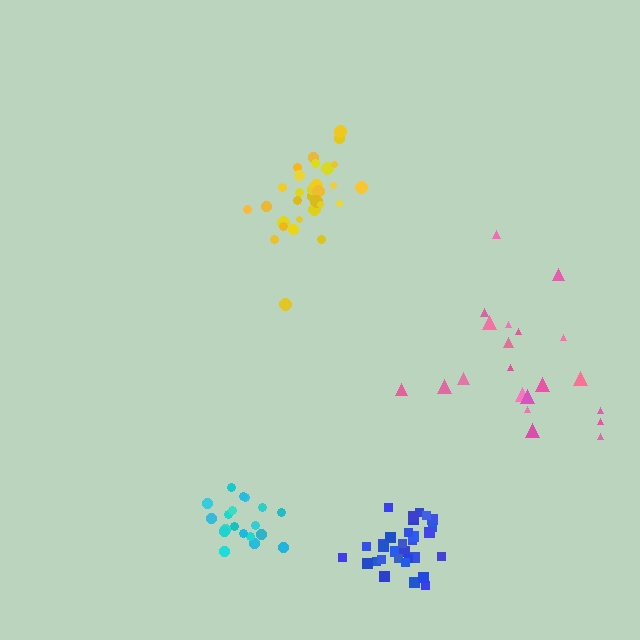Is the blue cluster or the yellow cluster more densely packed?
Blue.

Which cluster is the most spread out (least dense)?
Pink.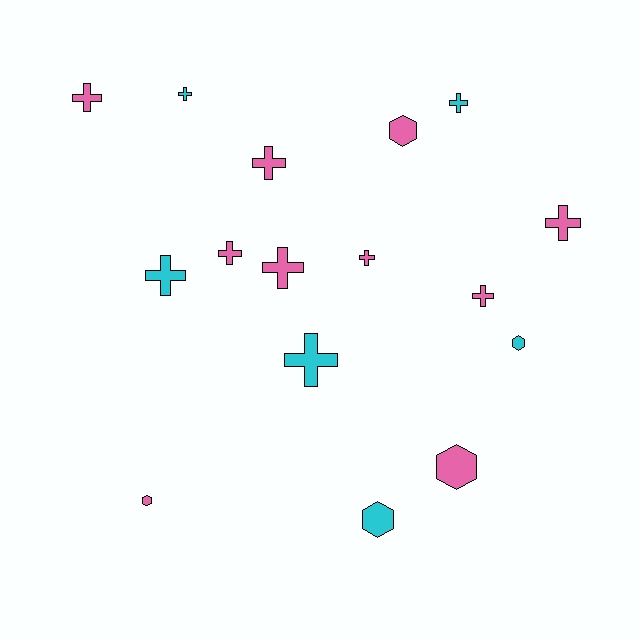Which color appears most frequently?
Pink, with 10 objects.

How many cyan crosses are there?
There are 4 cyan crosses.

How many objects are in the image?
There are 16 objects.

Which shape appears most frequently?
Cross, with 11 objects.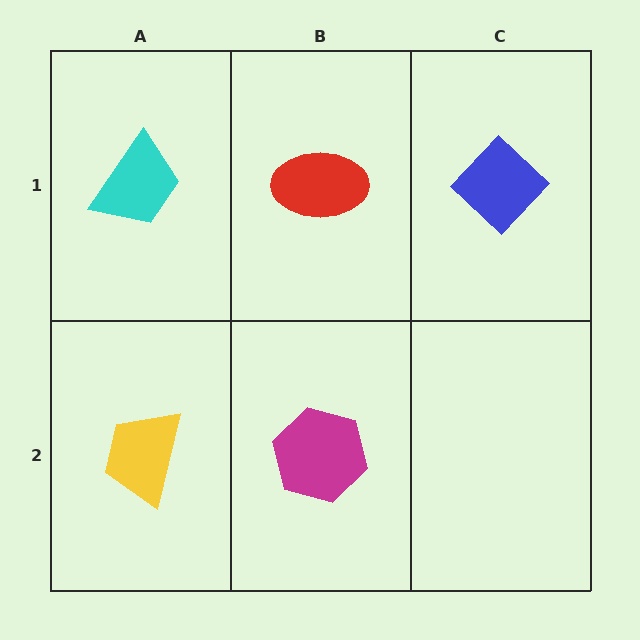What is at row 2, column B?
A magenta hexagon.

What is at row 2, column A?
A yellow trapezoid.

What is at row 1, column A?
A cyan trapezoid.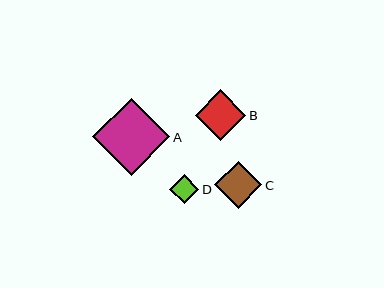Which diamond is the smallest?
Diamond D is the smallest with a size of approximately 29 pixels.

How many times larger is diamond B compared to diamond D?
Diamond B is approximately 1.8 times the size of diamond D.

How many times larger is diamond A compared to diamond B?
Diamond A is approximately 1.5 times the size of diamond B.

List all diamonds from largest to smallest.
From largest to smallest: A, B, C, D.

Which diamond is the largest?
Diamond A is the largest with a size of approximately 77 pixels.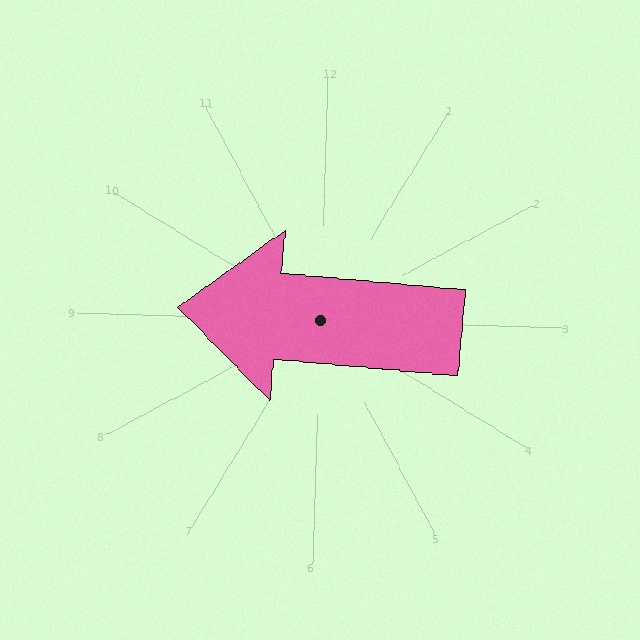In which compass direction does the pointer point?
West.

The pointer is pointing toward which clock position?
Roughly 9 o'clock.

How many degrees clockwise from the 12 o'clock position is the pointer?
Approximately 273 degrees.